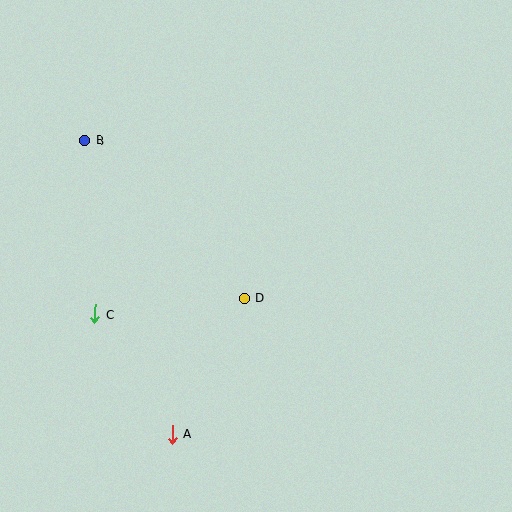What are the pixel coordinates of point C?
Point C is at (95, 314).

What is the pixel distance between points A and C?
The distance between A and C is 143 pixels.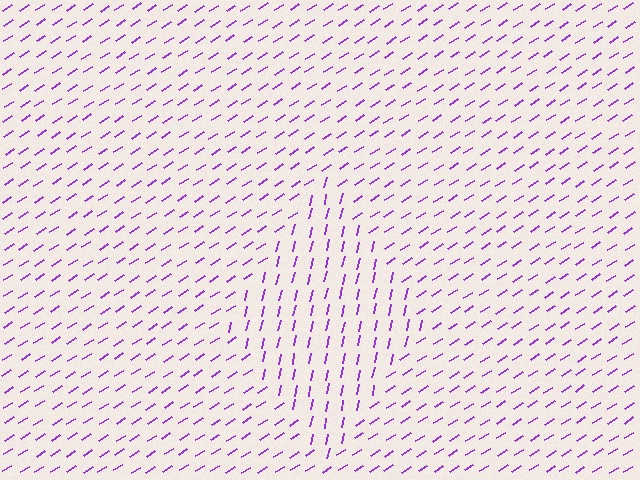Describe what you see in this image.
The image is filled with small purple line segments. A diamond region in the image has lines oriented differently from the surrounding lines, creating a visible texture boundary.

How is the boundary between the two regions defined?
The boundary is defined purely by a change in line orientation (approximately 45 degrees difference). All lines are the same color and thickness.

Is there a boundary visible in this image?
Yes, there is a texture boundary formed by a change in line orientation.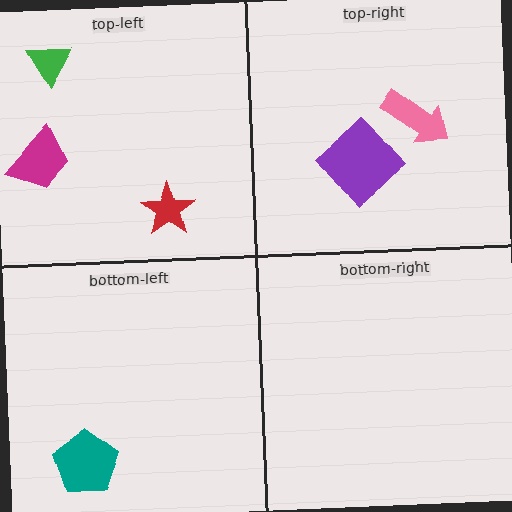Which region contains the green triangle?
The top-left region.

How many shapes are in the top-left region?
3.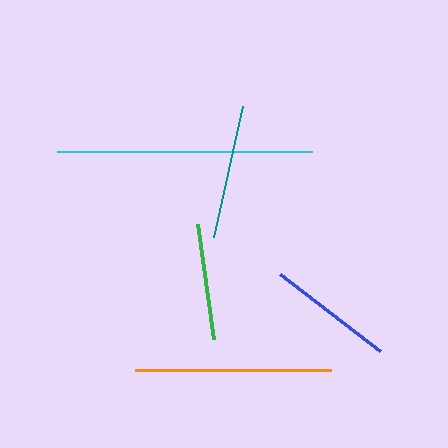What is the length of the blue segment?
The blue segment is approximately 126 pixels long.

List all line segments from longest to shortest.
From longest to shortest: cyan, orange, teal, blue, green.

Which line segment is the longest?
The cyan line is the longest at approximately 255 pixels.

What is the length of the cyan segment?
The cyan segment is approximately 255 pixels long.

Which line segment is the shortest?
The green line is the shortest at approximately 116 pixels.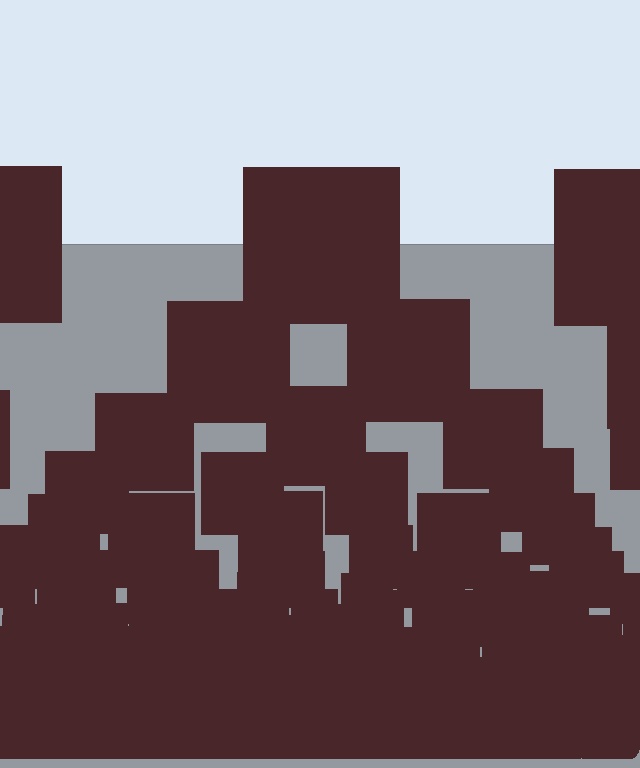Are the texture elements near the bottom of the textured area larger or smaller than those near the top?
Smaller. The gradient is inverted — elements near the bottom are smaller and denser.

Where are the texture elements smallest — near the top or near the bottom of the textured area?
Near the bottom.